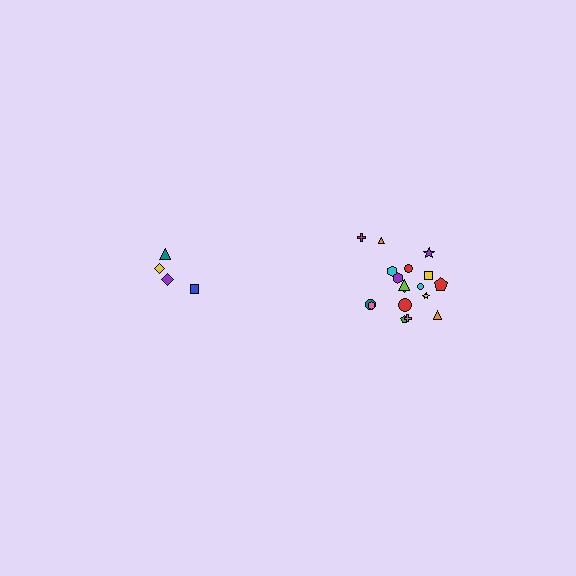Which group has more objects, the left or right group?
The right group.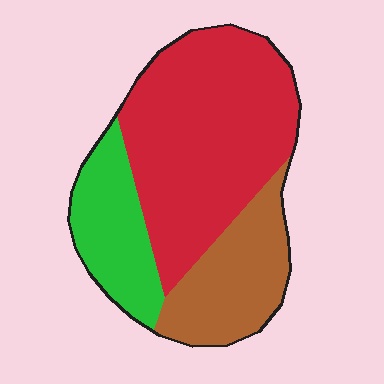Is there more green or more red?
Red.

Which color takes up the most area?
Red, at roughly 55%.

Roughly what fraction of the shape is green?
Green takes up about one fifth (1/5) of the shape.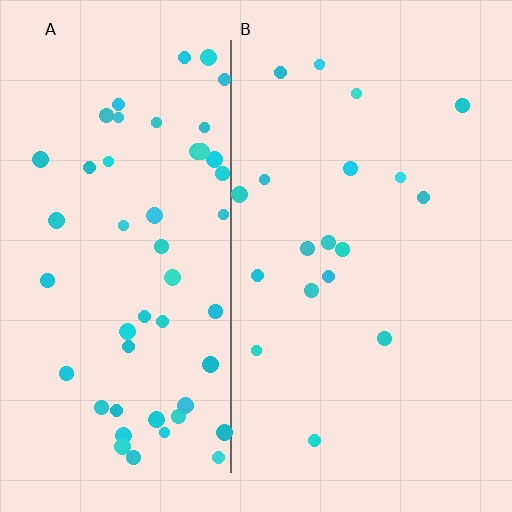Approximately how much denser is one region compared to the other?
Approximately 2.8× — region A over region B.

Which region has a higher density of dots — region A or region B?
A (the left).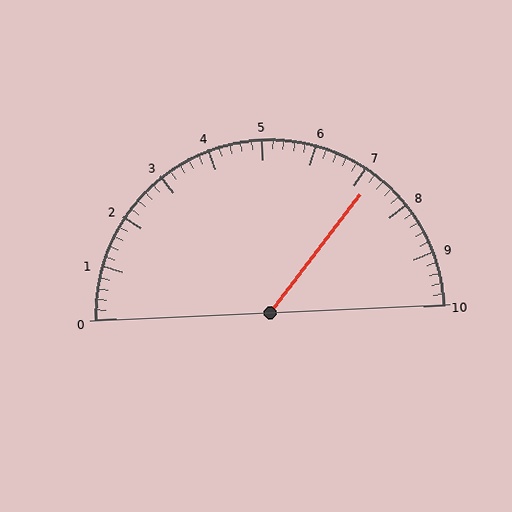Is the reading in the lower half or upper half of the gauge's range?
The reading is in the upper half of the range (0 to 10).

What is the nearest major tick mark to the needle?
The nearest major tick mark is 7.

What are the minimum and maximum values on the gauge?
The gauge ranges from 0 to 10.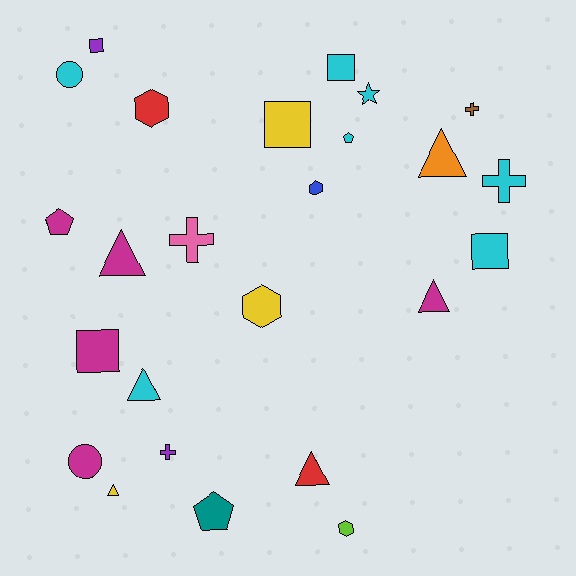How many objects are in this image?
There are 25 objects.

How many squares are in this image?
There are 5 squares.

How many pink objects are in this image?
There is 1 pink object.